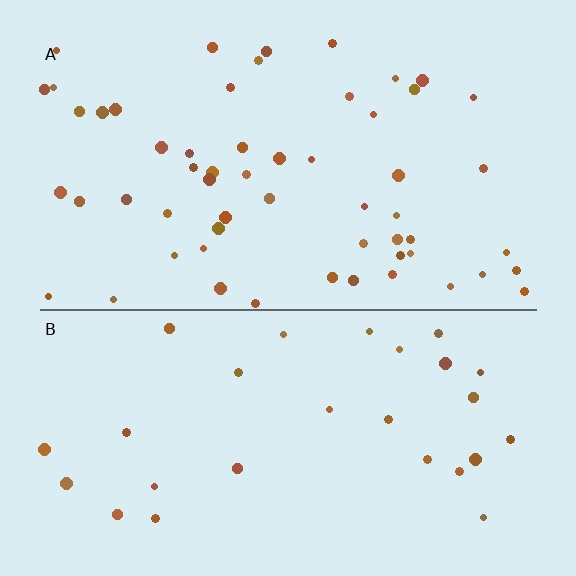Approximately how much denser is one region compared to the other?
Approximately 2.0× — region A over region B.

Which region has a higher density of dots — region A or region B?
A (the top).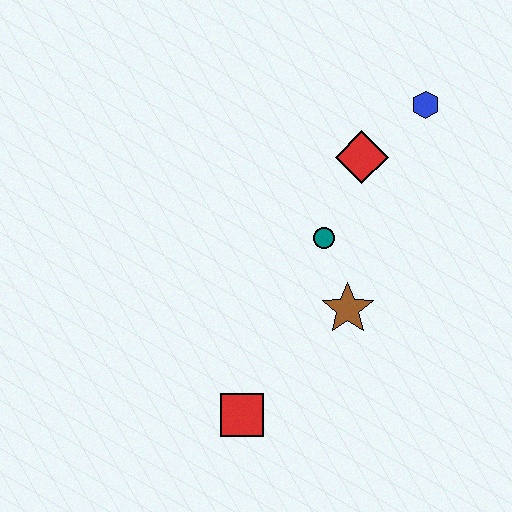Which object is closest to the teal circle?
The brown star is closest to the teal circle.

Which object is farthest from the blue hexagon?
The red square is farthest from the blue hexagon.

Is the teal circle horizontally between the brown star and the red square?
Yes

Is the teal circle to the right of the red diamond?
No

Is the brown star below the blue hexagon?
Yes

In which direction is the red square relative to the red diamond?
The red square is below the red diamond.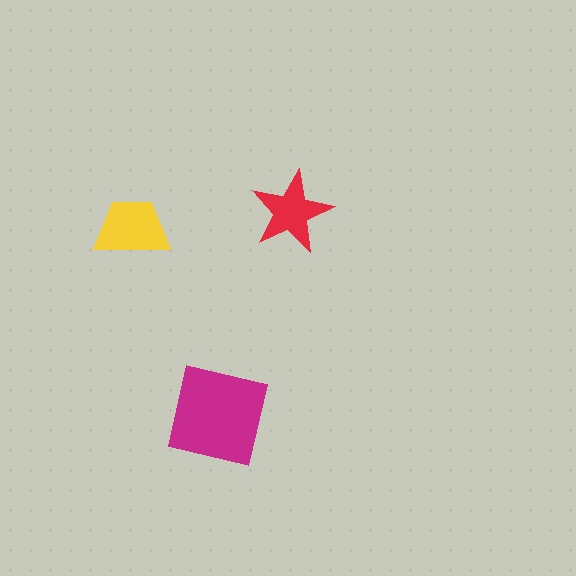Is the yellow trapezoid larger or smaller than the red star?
Larger.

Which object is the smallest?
The red star.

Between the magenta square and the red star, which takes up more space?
The magenta square.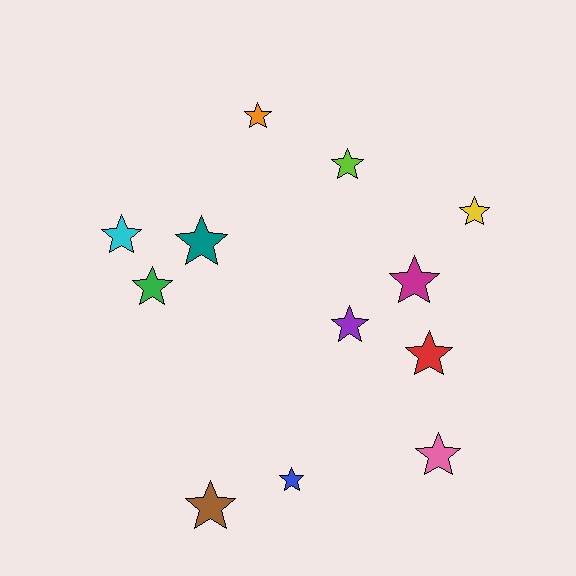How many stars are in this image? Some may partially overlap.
There are 12 stars.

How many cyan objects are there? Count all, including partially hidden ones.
There is 1 cyan object.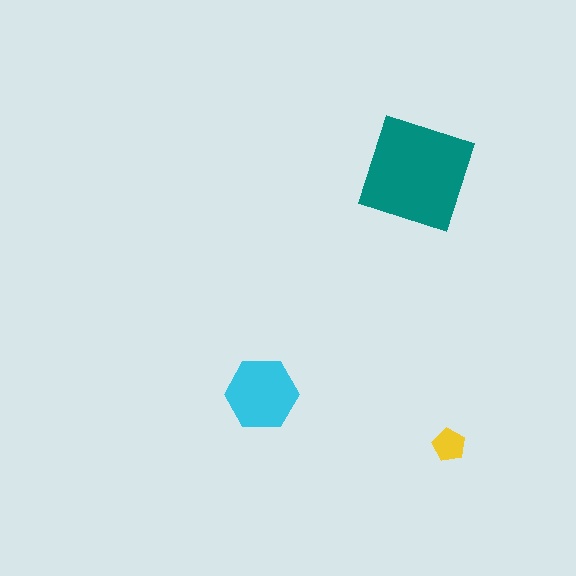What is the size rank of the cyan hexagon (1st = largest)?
2nd.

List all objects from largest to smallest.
The teal square, the cyan hexagon, the yellow pentagon.